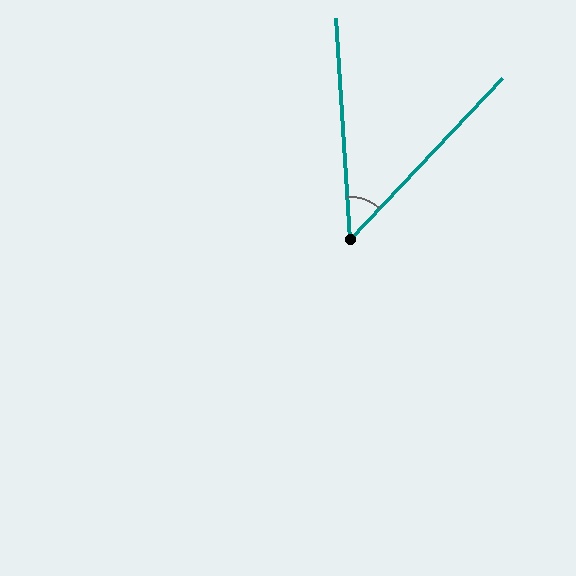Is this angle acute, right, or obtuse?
It is acute.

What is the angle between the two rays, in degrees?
Approximately 47 degrees.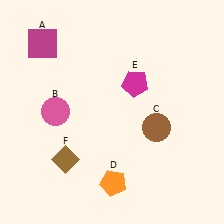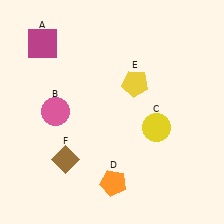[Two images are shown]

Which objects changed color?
C changed from brown to yellow. E changed from magenta to yellow.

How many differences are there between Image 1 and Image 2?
There are 2 differences between the two images.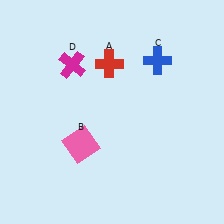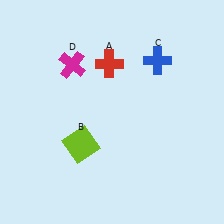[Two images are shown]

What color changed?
The square (B) changed from pink in Image 1 to lime in Image 2.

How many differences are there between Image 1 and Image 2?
There is 1 difference between the two images.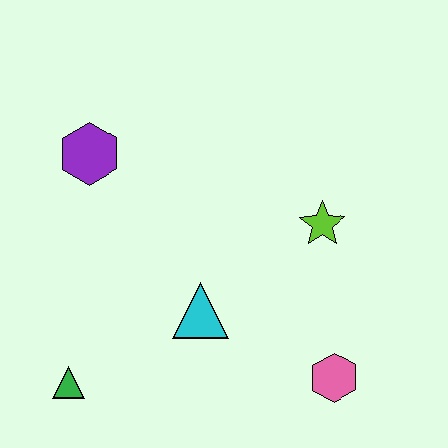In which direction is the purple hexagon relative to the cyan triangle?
The purple hexagon is above the cyan triangle.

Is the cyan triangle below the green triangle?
No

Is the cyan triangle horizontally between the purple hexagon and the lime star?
Yes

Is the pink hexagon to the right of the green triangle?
Yes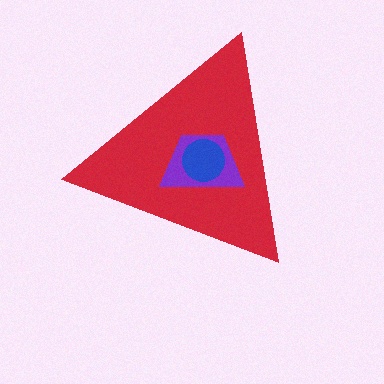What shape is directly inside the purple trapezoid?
The blue circle.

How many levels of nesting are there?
3.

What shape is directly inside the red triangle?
The purple trapezoid.